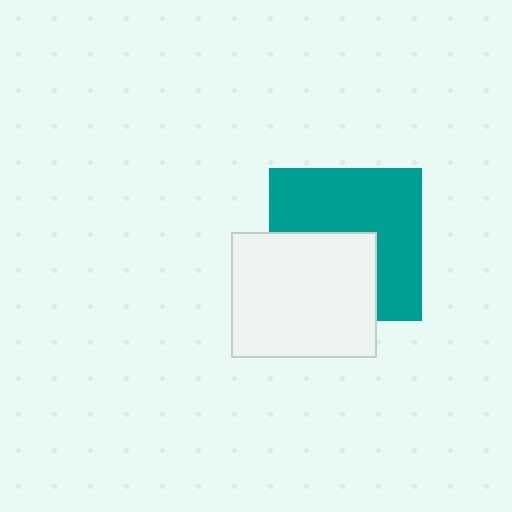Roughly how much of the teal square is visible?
About half of it is visible (roughly 58%).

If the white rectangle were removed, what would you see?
You would see the complete teal square.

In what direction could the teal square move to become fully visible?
The teal square could move up. That would shift it out from behind the white rectangle entirely.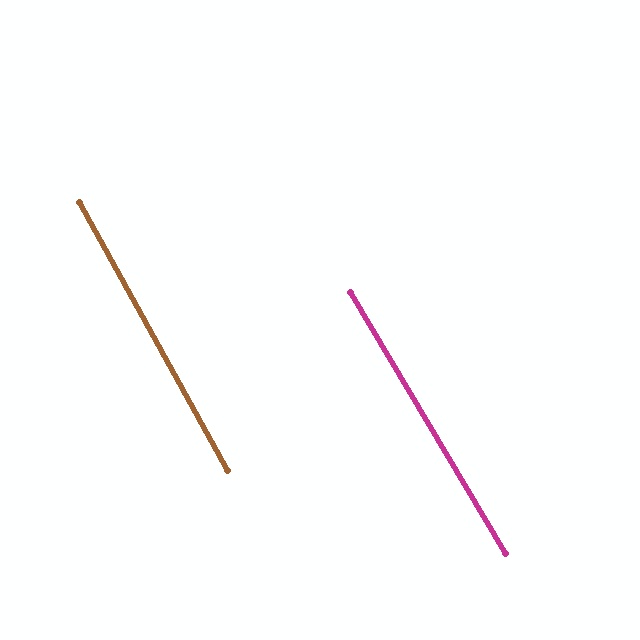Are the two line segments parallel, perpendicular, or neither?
Parallel — their directions differ by only 1.7°.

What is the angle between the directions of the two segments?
Approximately 2 degrees.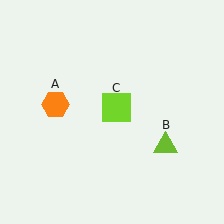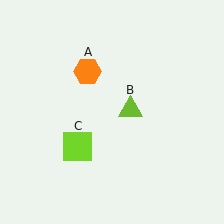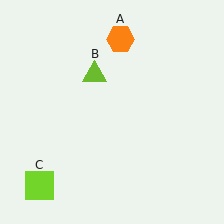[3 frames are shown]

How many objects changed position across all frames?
3 objects changed position: orange hexagon (object A), lime triangle (object B), lime square (object C).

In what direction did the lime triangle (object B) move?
The lime triangle (object B) moved up and to the left.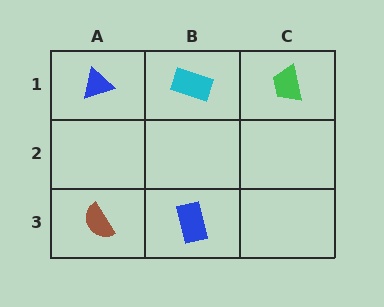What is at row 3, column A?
A brown semicircle.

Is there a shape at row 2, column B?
No, that cell is empty.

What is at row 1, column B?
A cyan rectangle.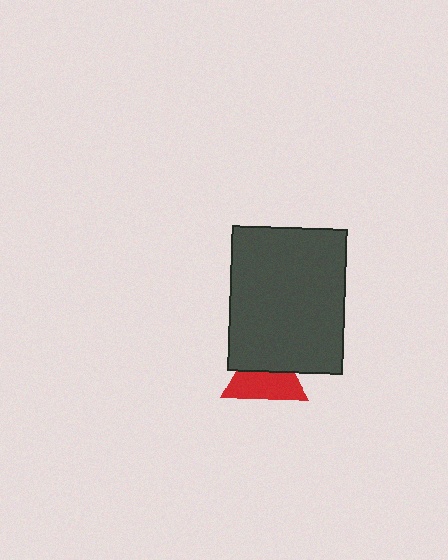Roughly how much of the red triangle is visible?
About half of it is visible (roughly 56%).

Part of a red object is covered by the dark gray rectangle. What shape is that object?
It is a triangle.